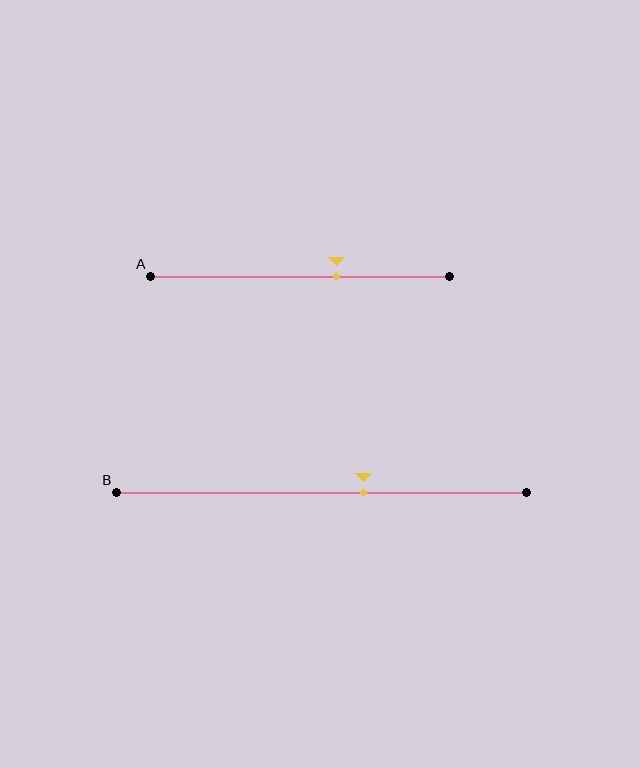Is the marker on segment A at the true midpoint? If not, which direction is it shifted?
No, the marker on segment A is shifted to the right by about 12% of the segment length.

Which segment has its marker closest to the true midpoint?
Segment B has its marker closest to the true midpoint.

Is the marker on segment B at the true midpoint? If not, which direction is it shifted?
No, the marker on segment B is shifted to the right by about 10% of the segment length.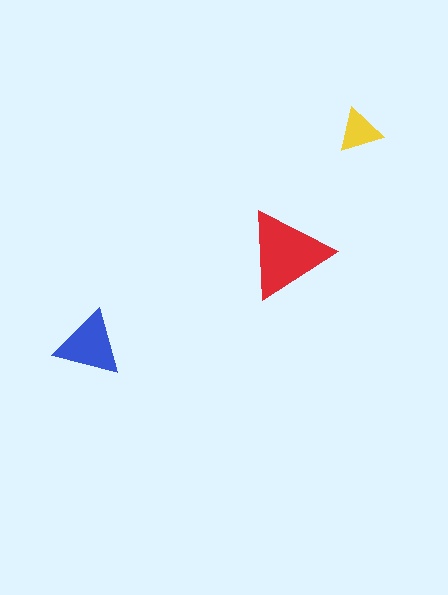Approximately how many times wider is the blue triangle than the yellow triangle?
About 1.5 times wider.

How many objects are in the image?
There are 3 objects in the image.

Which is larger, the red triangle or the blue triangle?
The red one.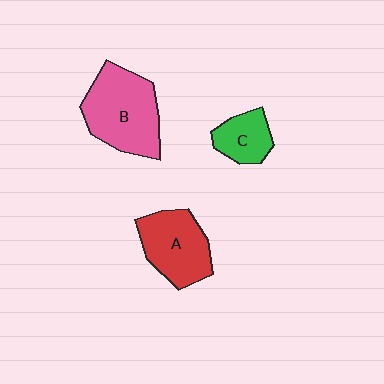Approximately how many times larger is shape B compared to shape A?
Approximately 1.3 times.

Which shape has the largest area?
Shape B (pink).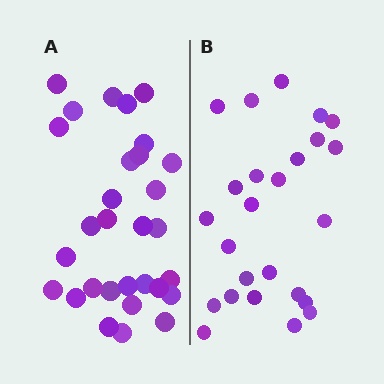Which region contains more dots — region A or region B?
Region A (the left region) has more dots.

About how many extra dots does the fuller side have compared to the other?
Region A has about 5 more dots than region B.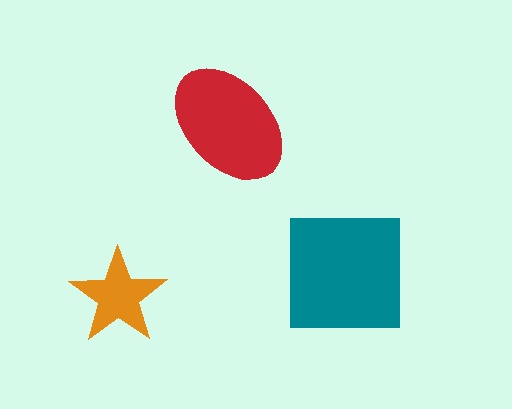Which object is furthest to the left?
The orange star is leftmost.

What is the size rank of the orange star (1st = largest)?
3rd.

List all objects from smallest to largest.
The orange star, the red ellipse, the teal square.